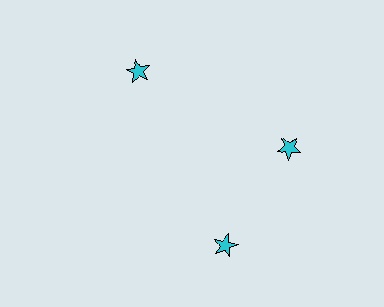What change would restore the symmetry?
The symmetry would be restored by rotating it back into even spacing with its neighbors so that all 3 stars sit at equal angles and equal distance from the center.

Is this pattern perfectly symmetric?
No. The 3 cyan stars are arranged in a ring, but one element near the 7 o'clock position is rotated out of alignment along the ring, breaking the 3-fold rotational symmetry.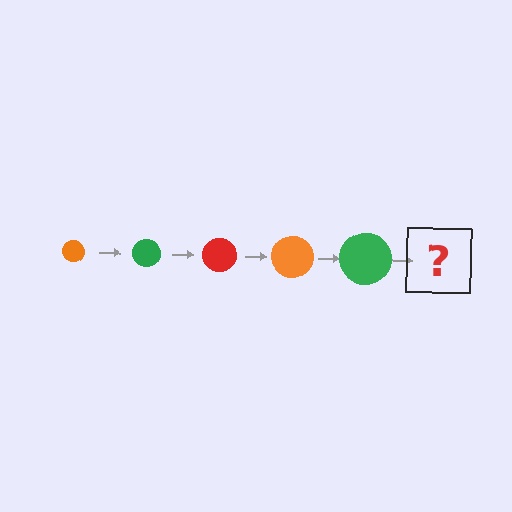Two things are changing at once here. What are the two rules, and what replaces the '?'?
The two rules are that the circle grows larger each step and the color cycles through orange, green, and red. The '?' should be a red circle, larger than the previous one.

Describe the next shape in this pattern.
It should be a red circle, larger than the previous one.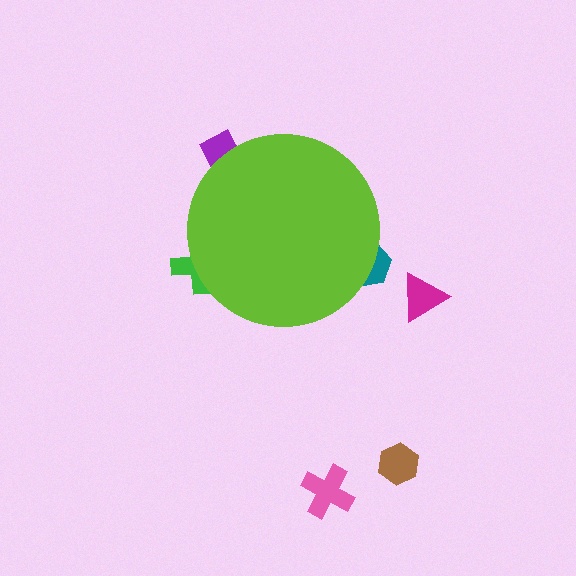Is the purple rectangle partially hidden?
Yes, the purple rectangle is partially hidden behind the lime circle.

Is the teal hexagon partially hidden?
Yes, the teal hexagon is partially hidden behind the lime circle.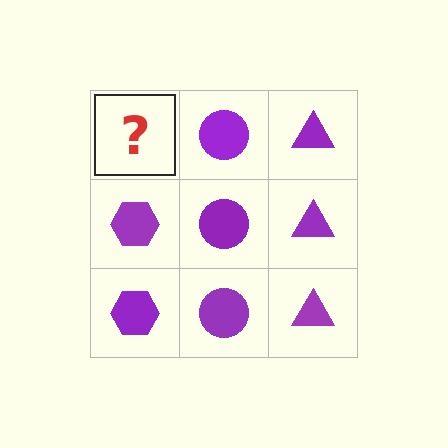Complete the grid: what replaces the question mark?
The question mark should be replaced with a purple hexagon.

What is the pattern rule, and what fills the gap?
The rule is that each column has a consistent shape. The gap should be filled with a purple hexagon.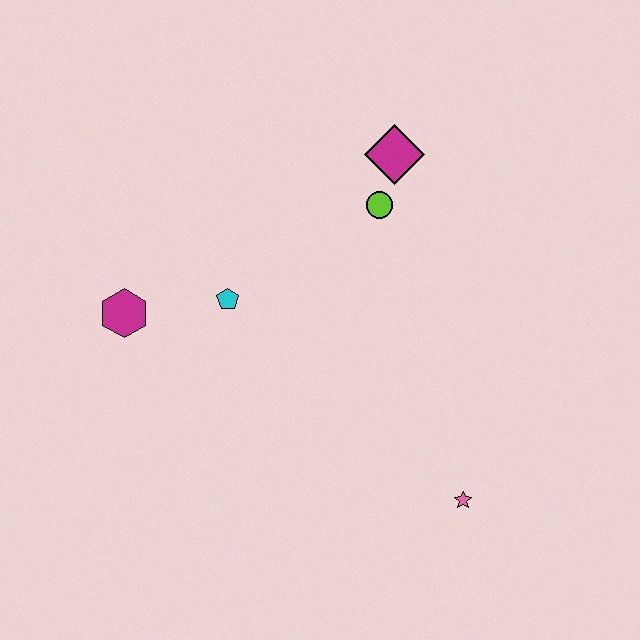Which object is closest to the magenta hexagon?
The cyan pentagon is closest to the magenta hexagon.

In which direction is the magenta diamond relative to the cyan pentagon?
The magenta diamond is to the right of the cyan pentagon.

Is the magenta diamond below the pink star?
No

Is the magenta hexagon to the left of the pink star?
Yes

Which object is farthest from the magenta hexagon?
The pink star is farthest from the magenta hexagon.